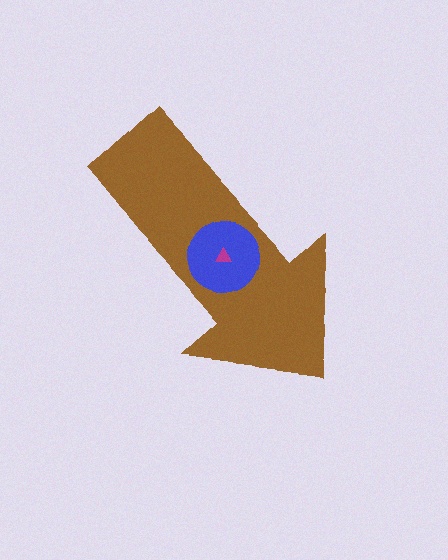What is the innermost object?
The magenta triangle.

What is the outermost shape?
The brown arrow.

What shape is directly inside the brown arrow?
The blue circle.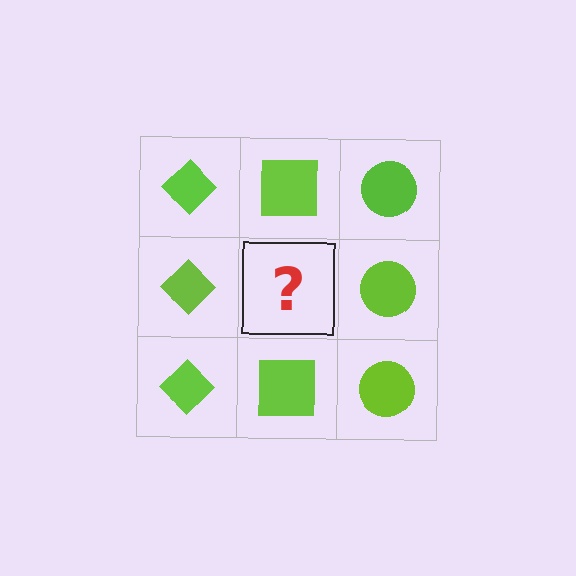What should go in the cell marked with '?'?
The missing cell should contain a lime square.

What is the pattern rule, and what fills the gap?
The rule is that each column has a consistent shape. The gap should be filled with a lime square.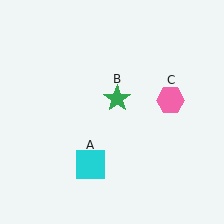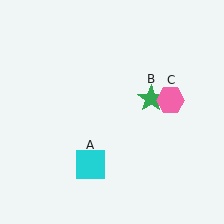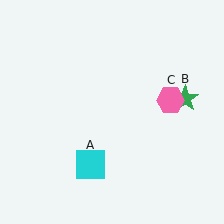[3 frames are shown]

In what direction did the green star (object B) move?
The green star (object B) moved right.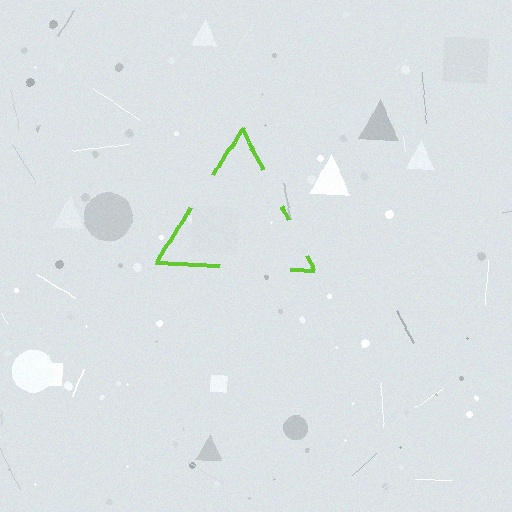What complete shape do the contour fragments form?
The contour fragments form a triangle.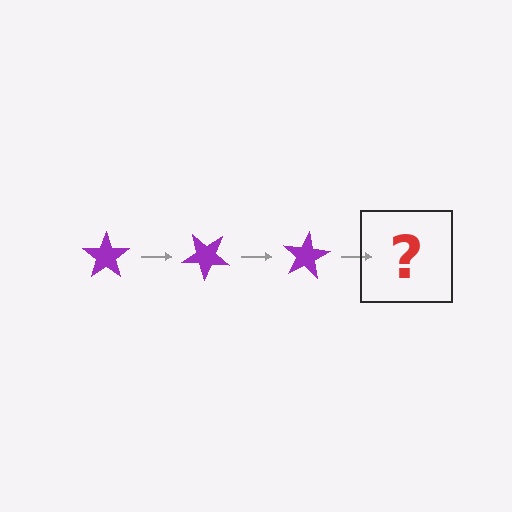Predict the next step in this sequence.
The next step is a purple star rotated 120 degrees.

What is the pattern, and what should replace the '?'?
The pattern is that the star rotates 40 degrees each step. The '?' should be a purple star rotated 120 degrees.